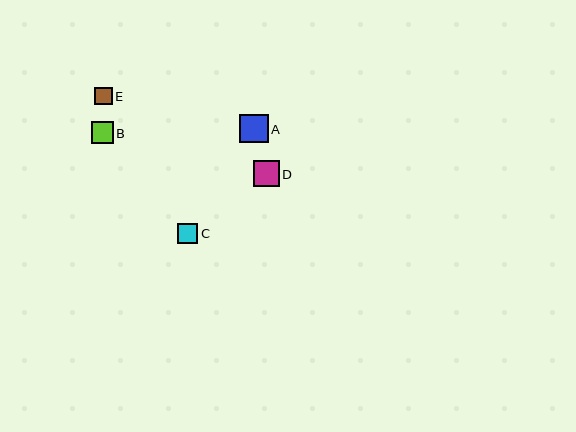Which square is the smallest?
Square E is the smallest with a size of approximately 17 pixels.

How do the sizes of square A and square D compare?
Square A and square D are approximately the same size.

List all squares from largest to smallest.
From largest to smallest: A, D, B, C, E.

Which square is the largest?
Square A is the largest with a size of approximately 28 pixels.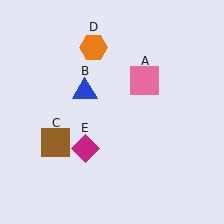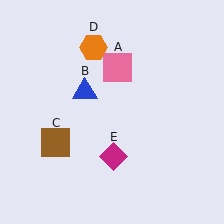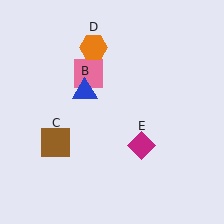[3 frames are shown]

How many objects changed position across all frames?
2 objects changed position: pink square (object A), magenta diamond (object E).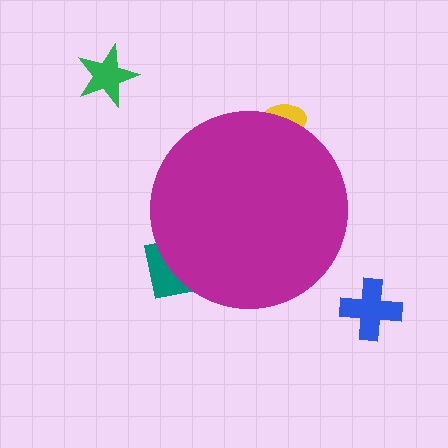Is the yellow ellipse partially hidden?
Yes, the yellow ellipse is partially hidden behind the magenta circle.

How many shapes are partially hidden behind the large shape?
2 shapes are partially hidden.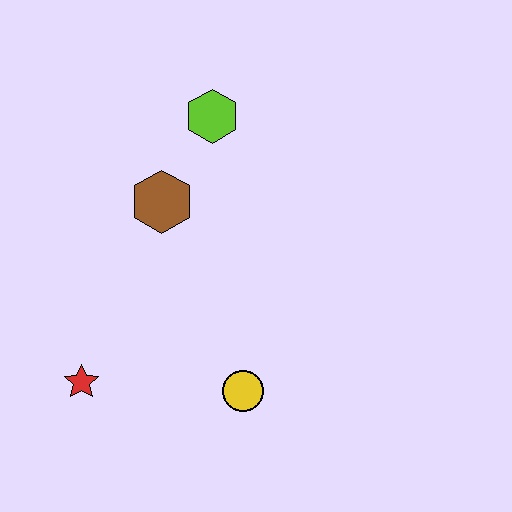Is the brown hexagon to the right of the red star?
Yes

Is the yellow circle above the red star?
No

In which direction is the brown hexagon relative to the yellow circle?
The brown hexagon is above the yellow circle.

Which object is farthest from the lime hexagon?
The red star is farthest from the lime hexagon.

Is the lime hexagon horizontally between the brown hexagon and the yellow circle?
Yes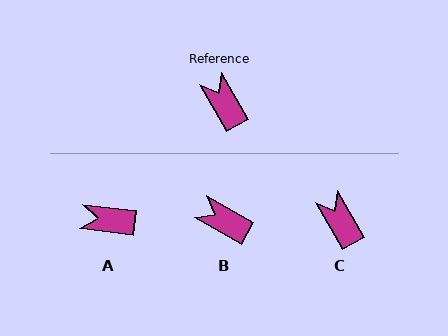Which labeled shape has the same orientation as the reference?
C.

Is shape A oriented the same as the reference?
No, it is off by about 53 degrees.